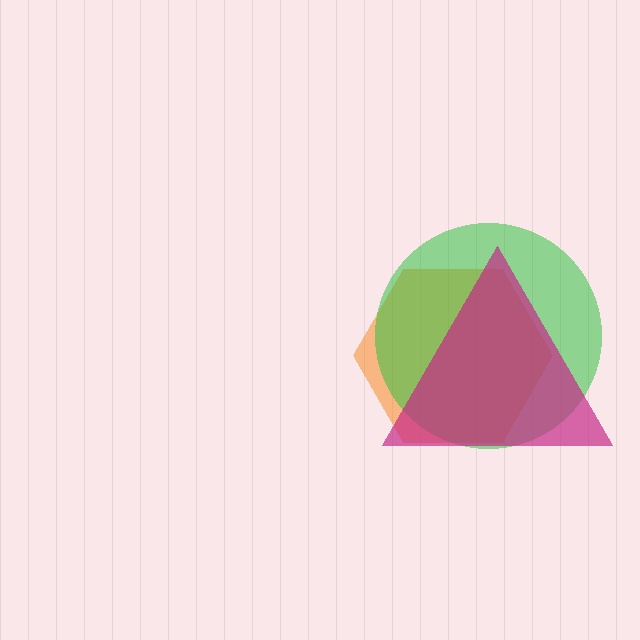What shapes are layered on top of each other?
The layered shapes are: an orange hexagon, a green circle, a magenta triangle.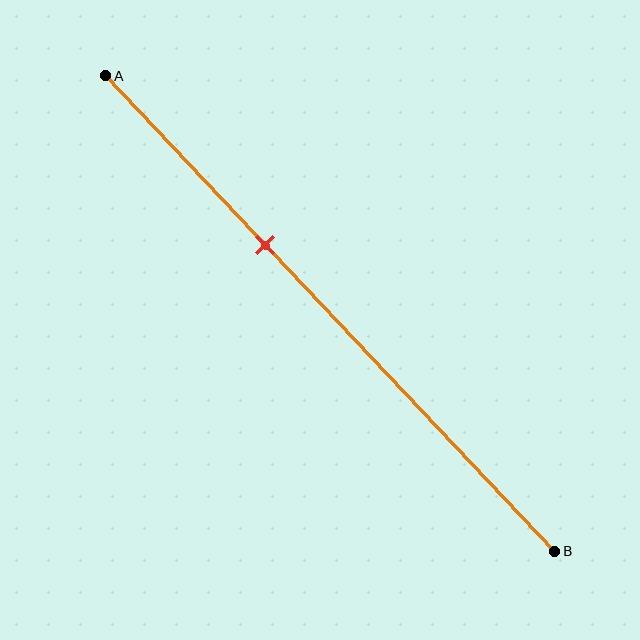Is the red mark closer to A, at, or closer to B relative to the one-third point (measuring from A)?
The red mark is approximately at the one-third point of segment AB.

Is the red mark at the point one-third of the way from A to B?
Yes, the mark is approximately at the one-third point.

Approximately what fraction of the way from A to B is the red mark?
The red mark is approximately 35% of the way from A to B.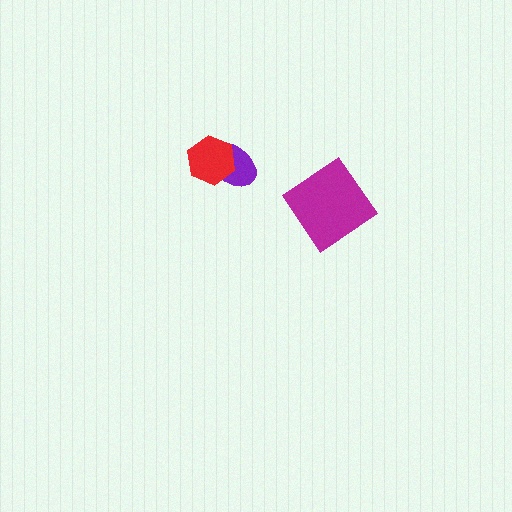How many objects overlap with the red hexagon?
1 object overlaps with the red hexagon.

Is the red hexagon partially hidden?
No, no other shape covers it.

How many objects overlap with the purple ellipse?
1 object overlaps with the purple ellipse.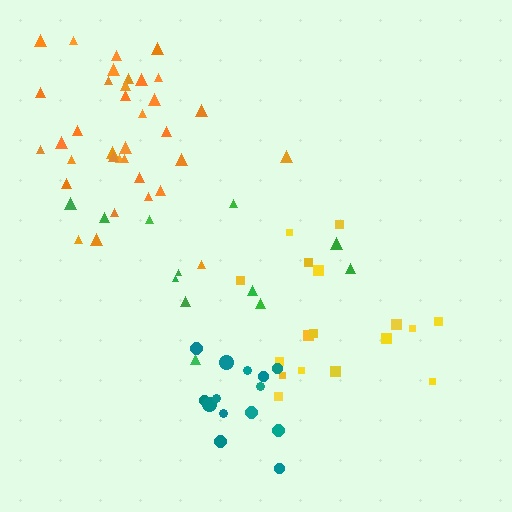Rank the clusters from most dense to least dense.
orange, teal, yellow, green.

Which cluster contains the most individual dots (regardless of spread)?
Orange (35).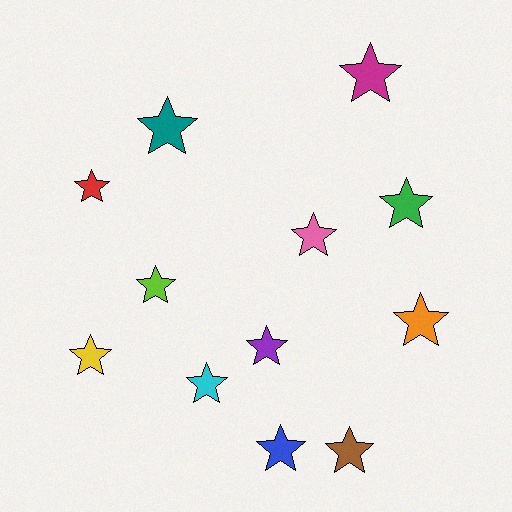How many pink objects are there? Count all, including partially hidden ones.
There is 1 pink object.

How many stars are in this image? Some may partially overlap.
There are 12 stars.